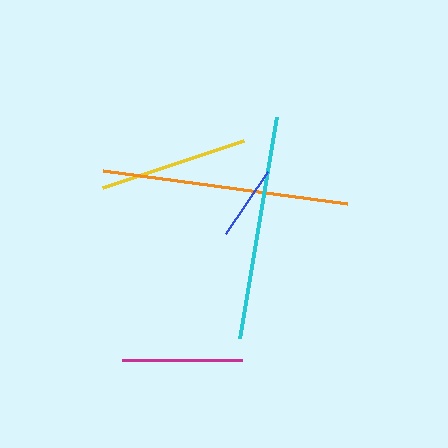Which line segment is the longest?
The orange line is the longest at approximately 246 pixels.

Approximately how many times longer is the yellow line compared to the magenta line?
The yellow line is approximately 1.2 times the length of the magenta line.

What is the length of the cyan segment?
The cyan segment is approximately 224 pixels long.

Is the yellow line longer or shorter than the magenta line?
The yellow line is longer than the magenta line.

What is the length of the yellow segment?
The yellow segment is approximately 148 pixels long.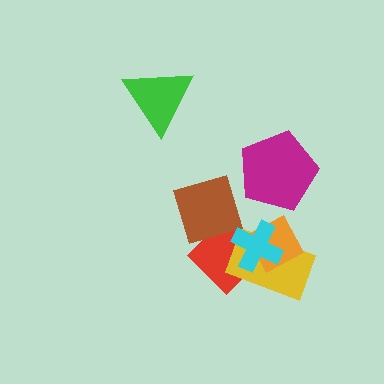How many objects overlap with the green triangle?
0 objects overlap with the green triangle.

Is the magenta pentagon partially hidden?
No, no other shape covers it.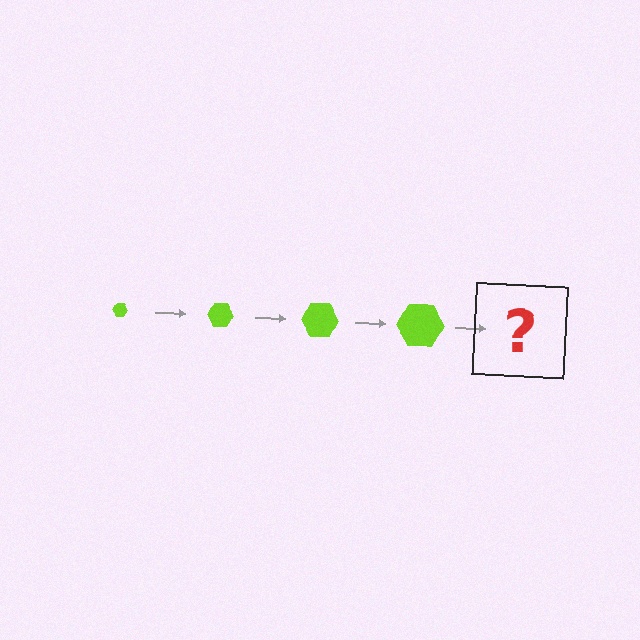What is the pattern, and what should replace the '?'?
The pattern is that the hexagon gets progressively larger each step. The '?' should be a lime hexagon, larger than the previous one.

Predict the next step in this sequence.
The next step is a lime hexagon, larger than the previous one.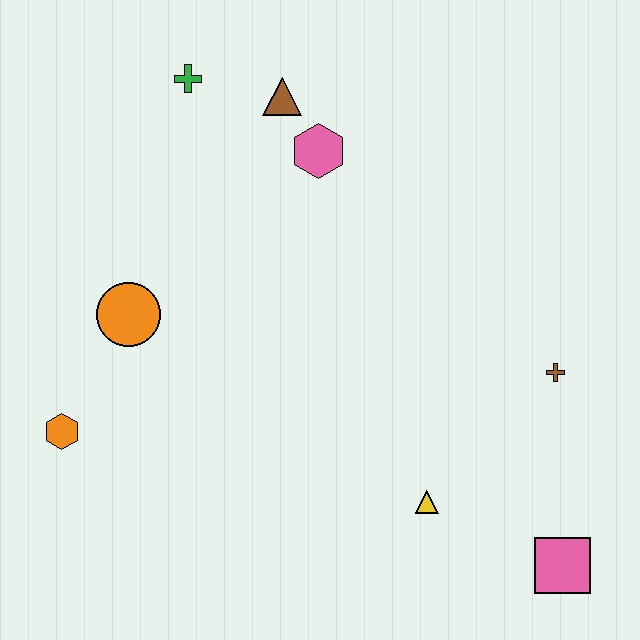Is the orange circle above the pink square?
Yes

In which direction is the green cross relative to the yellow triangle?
The green cross is above the yellow triangle.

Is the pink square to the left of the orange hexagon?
No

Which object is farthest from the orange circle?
The pink square is farthest from the orange circle.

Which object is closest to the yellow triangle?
The pink square is closest to the yellow triangle.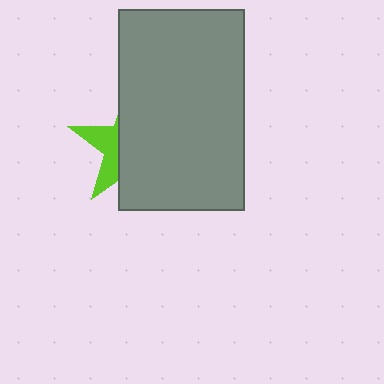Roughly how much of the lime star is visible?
A small part of it is visible (roughly 32%).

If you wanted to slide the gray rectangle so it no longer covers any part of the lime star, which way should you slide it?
Slide it right — that is the most direct way to separate the two shapes.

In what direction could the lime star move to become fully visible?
The lime star could move left. That would shift it out from behind the gray rectangle entirely.